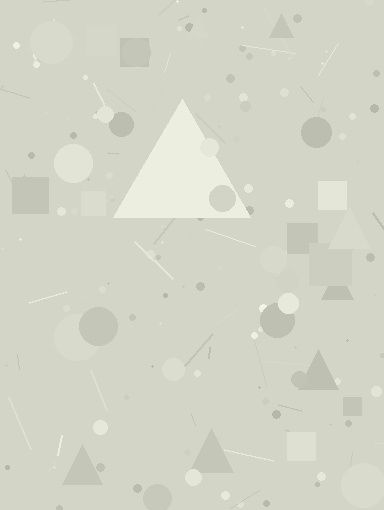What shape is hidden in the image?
A triangle is hidden in the image.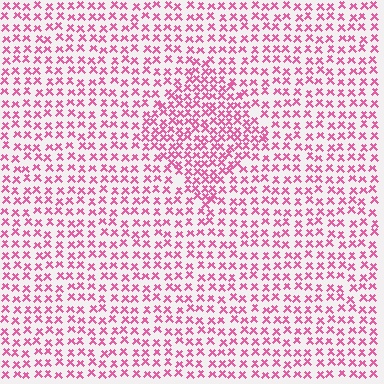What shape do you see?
I see a diamond.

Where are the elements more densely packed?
The elements are more densely packed inside the diamond boundary.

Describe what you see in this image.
The image contains small pink elements arranged at two different densities. A diamond-shaped region is visible where the elements are more densely packed than the surrounding area.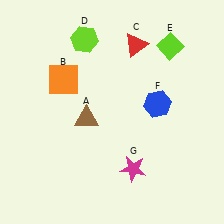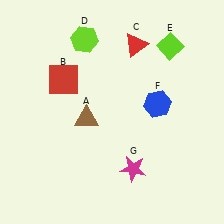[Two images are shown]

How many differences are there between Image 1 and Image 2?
There is 1 difference between the two images.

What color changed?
The square (B) changed from orange in Image 1 to red in Image 2.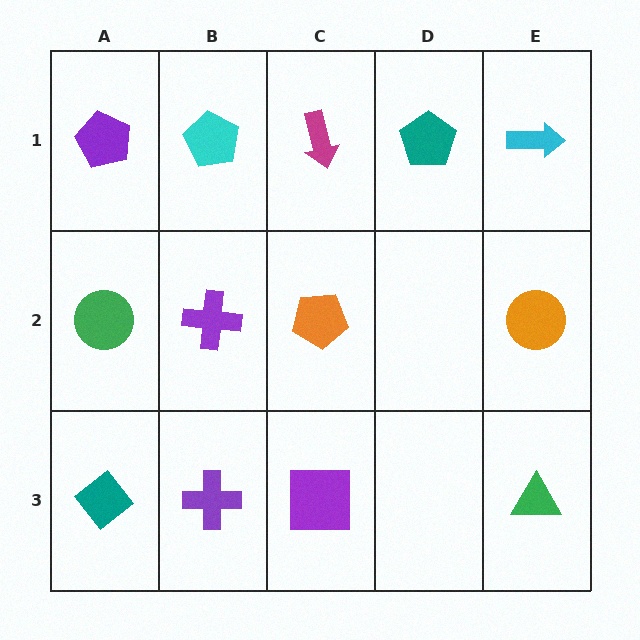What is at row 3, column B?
A purple cross.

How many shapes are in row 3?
4 shapes.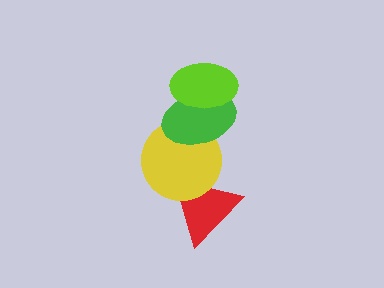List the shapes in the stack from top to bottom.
From top to bottom: the lime ellipse, the green ellipse, the yellow circle, the red triangle.